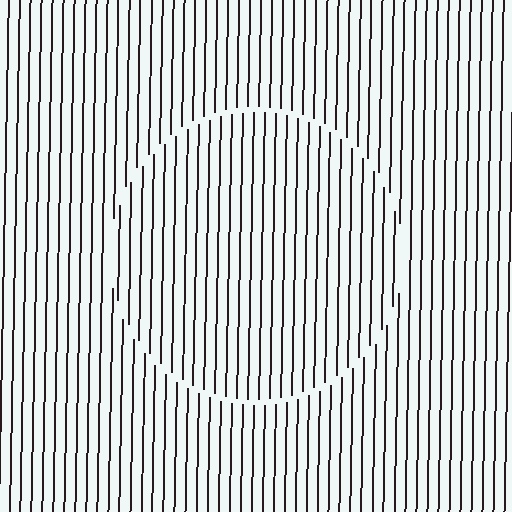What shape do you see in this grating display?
An illusory circle. The interior of the shape contains the same grating, shifted by half a period — the contour is defined by the phase discontinuity where line-ends from the inner and outer gratings abut.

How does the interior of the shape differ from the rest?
The interior of the shape contains the same grating, shifted by half a period — the contour is defined by the phase discontinuity where line-ends from the inner and outer gratings abut.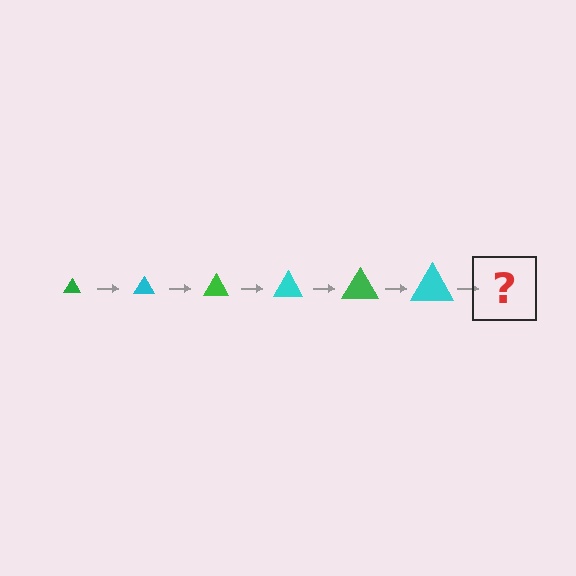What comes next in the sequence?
The next element should be a green triangle, larger than the previous one.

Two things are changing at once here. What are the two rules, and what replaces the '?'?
The two rules are that the triangle grows larger each step and the color cycles through green and cyan. The '?' should be a green triangle, larger than the previous one.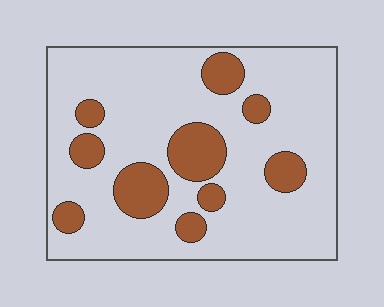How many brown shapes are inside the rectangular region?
10.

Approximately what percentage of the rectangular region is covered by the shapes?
Approximately 20%.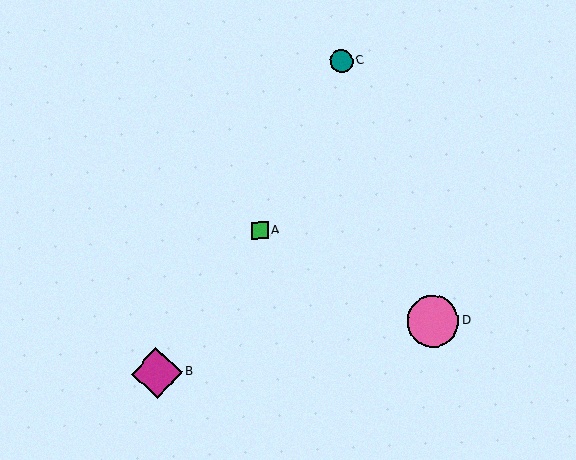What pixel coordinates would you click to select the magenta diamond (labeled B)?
Click at (157, 373) to select the magenta diamond B.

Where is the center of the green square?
The center of the green square is at (260, 230).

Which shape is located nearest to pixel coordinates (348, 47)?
The teal circle (labeled C) at (341, 61) is nearest to that location.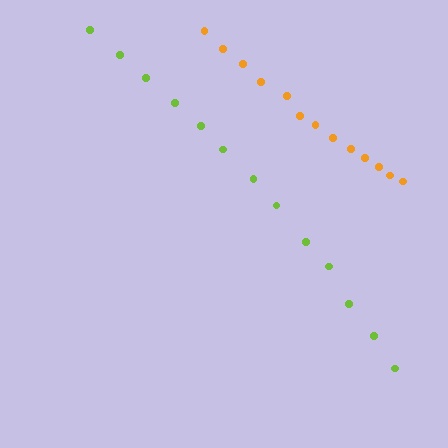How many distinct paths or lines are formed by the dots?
There are 2 distinct paths.